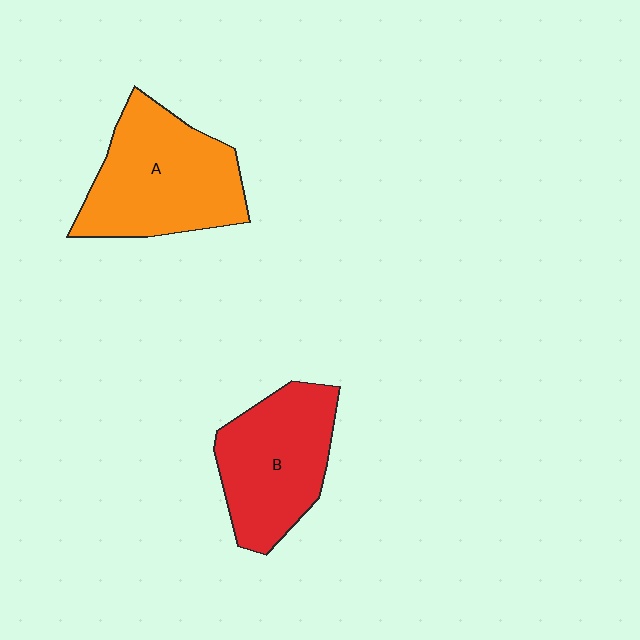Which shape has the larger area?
Shape A (orange).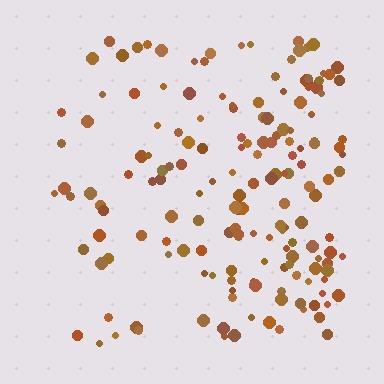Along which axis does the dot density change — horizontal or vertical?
Horizontal.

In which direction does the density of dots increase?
From left to right, with the right side densest.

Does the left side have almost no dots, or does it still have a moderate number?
Still a moderate number, just noticeably fewer than the right.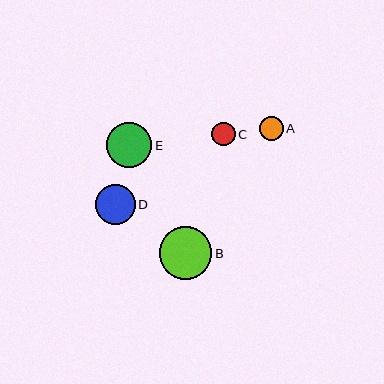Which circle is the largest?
Circle B is the largest with a size of approximately 52 pixels.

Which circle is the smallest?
Circle C is the smallest with a size of approximately 23 pixels.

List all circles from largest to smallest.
From largest to smallest: B, E, D, A, C.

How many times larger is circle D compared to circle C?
Circle D is approximately 1.7 times the size of circle C.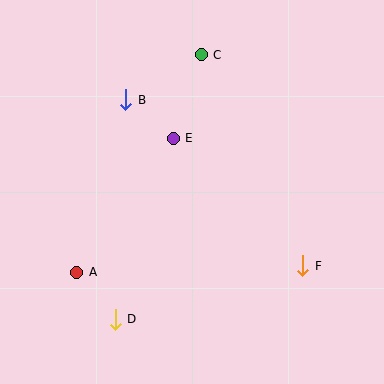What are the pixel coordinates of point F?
Point F is at (303, 266).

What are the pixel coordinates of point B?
Point B is at (126, 100).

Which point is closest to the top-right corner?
Point C is closest to the top-right corner.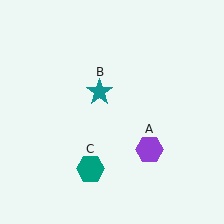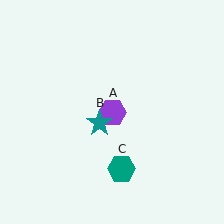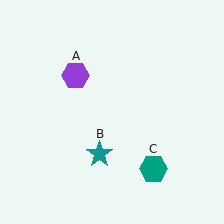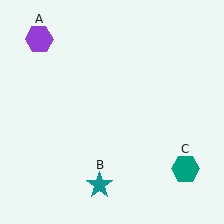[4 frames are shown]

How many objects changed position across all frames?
3 objects changed position: purple hexagon (object A), teal star (object B), teal hexagon (object C).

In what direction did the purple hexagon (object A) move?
The purple hexagon (object A) moved up and to the left.